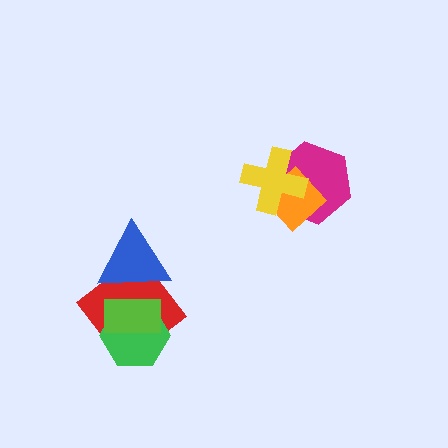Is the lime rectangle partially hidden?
Yes, it is partially covered by another shape.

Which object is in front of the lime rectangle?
The blue triangle is in front of the lime rectangle.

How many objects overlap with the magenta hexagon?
2 objects overlap with the magenta hexagon.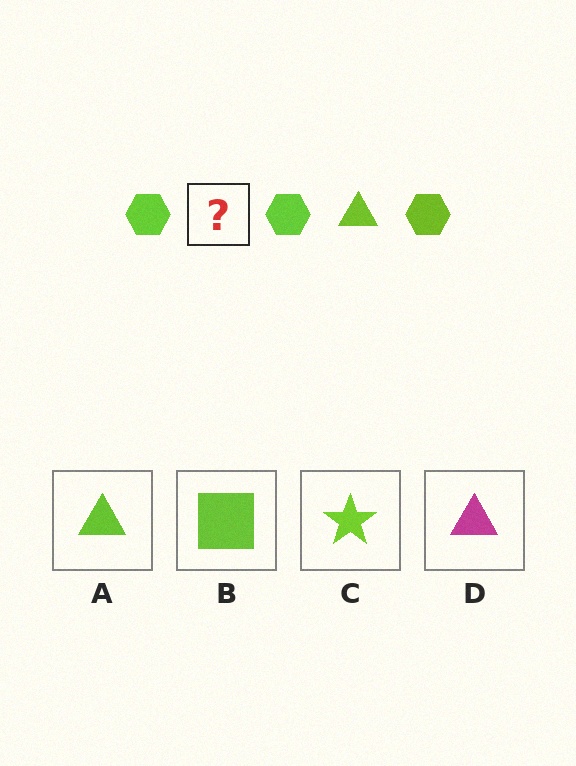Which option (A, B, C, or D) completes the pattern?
A.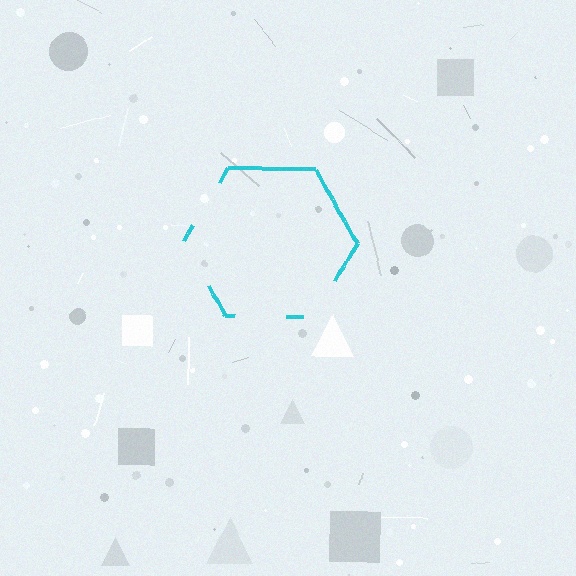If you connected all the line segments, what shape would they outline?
They would outline a hexagon.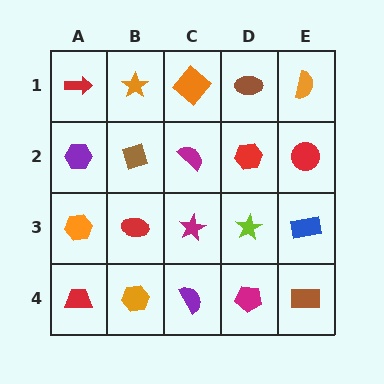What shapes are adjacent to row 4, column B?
A red ellipse (row 3, column B), a red trapezoid (row 4, column A), a purple semicircle (row 4, column C).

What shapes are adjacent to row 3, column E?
A red circle (row 2, column E), a brown rectangle (row 4, column E), a lime star (row 3, column D).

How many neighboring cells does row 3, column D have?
4.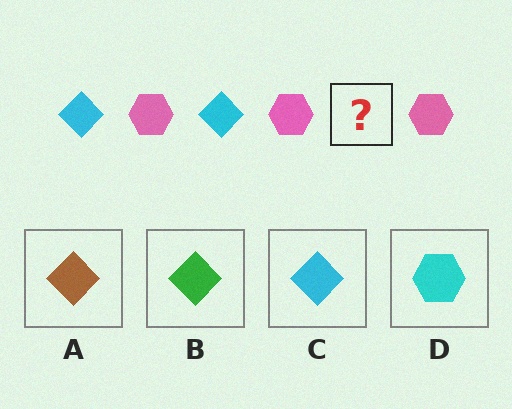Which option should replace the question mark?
Option C.